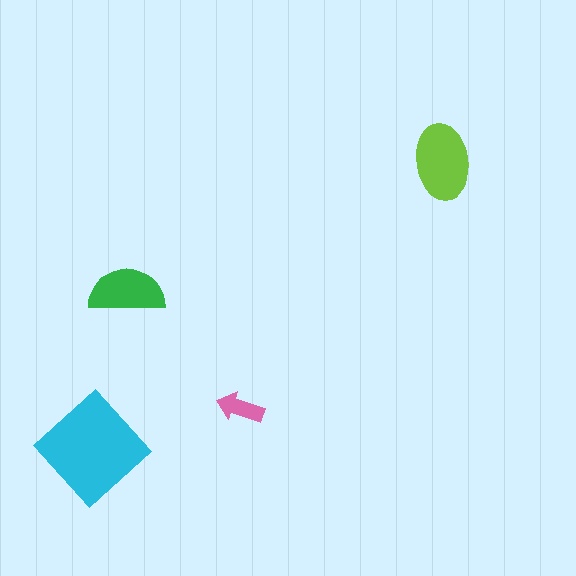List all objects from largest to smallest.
The cyan diamond, the lime ellipse, the green semicircle, the pink arrow.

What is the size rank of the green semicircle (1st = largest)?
3rd.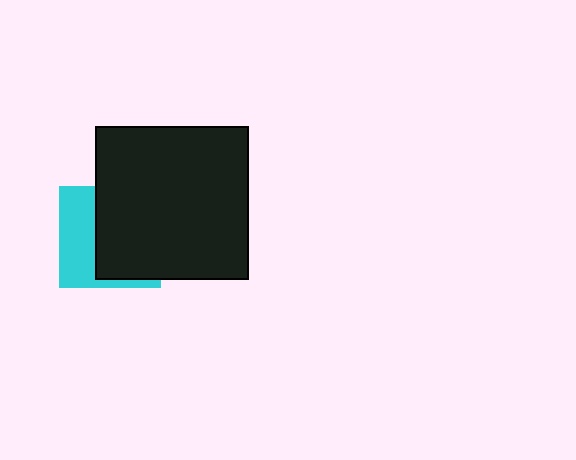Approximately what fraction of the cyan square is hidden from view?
Roughly 60% of the cyan square is hidden behind the black square.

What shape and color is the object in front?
The object in front is a black square.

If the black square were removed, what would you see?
You would see the complete cyan square.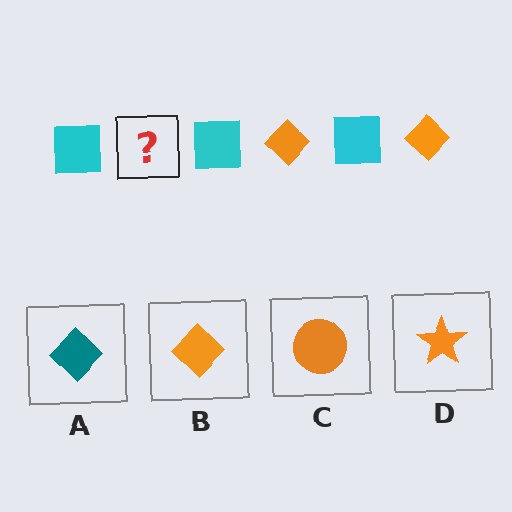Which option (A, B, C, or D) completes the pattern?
B.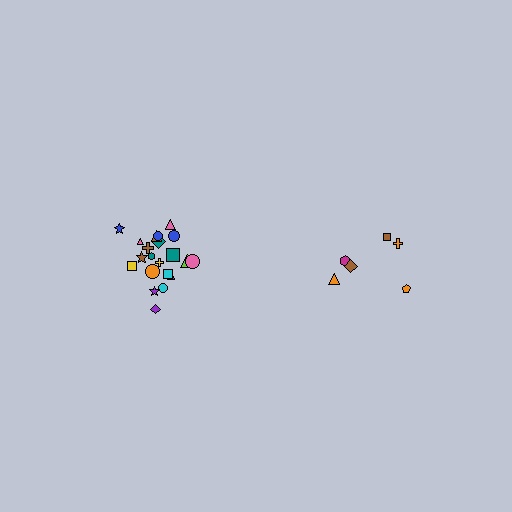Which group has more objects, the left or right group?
The left group.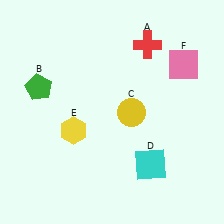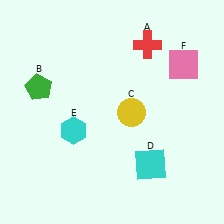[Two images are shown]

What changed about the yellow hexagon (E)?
In Image 1, E is yellow. In Image 2, it changed to cyan.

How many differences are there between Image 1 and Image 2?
There is 1 difference between the two images.